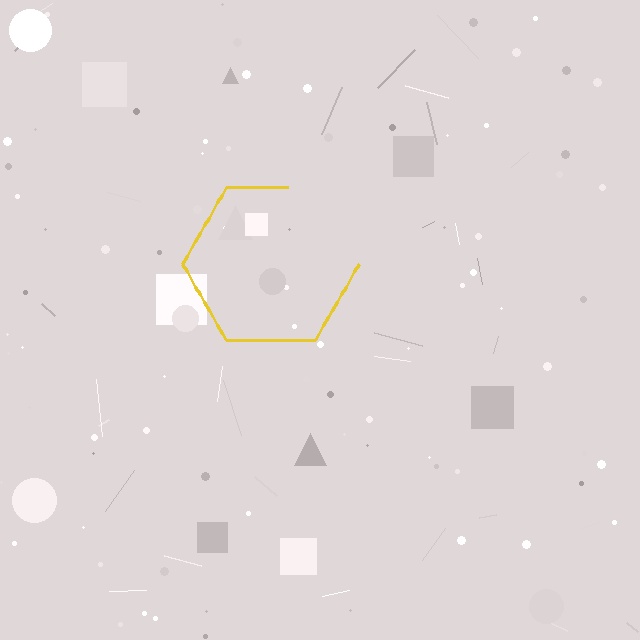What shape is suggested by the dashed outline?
The dashed outline suggests a hexagon.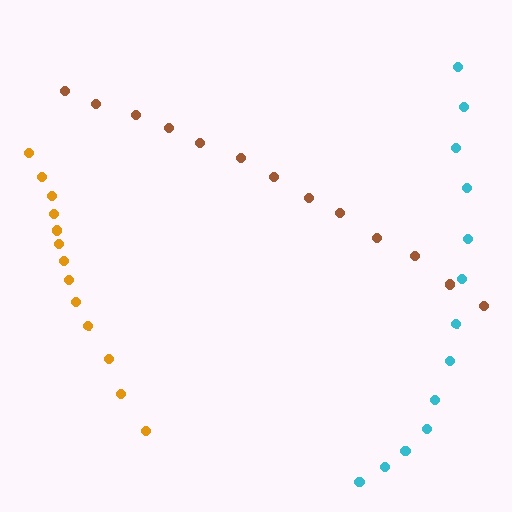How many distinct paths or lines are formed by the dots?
There are 3 distinct paths.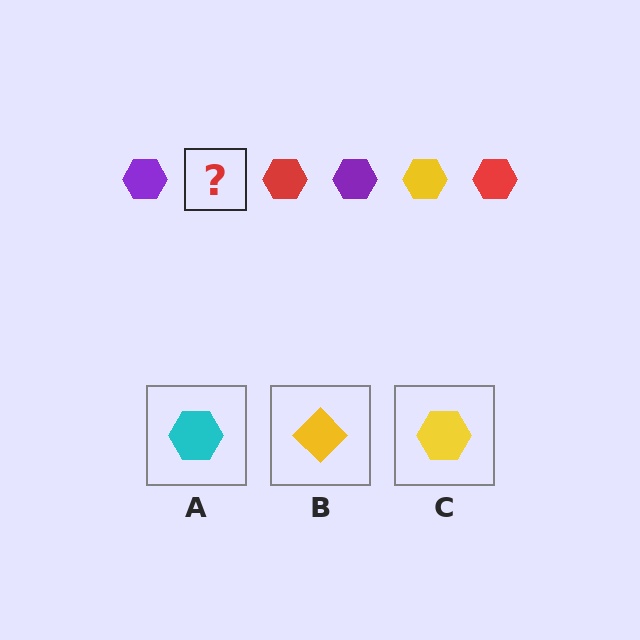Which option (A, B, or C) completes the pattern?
C.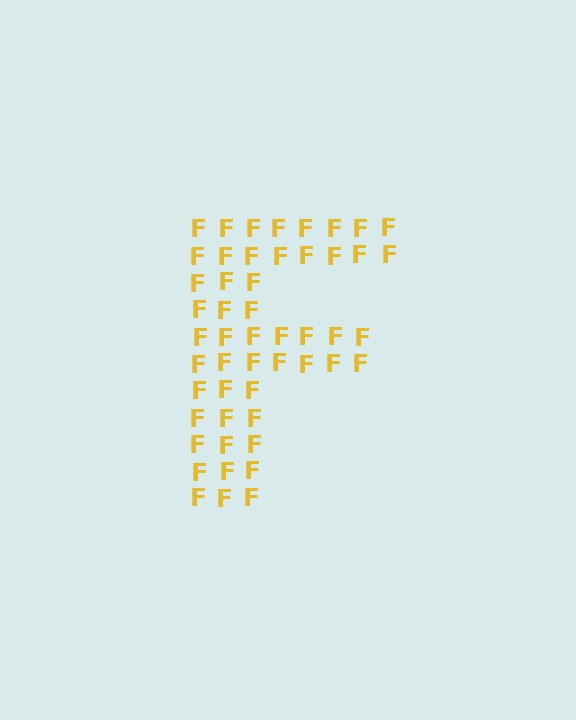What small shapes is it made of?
It is made of small letter F's.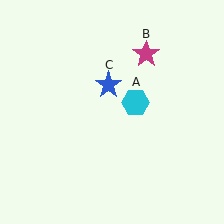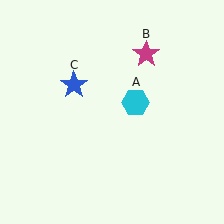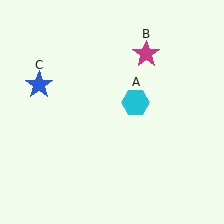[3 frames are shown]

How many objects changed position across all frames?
1 object changed position: blue star (object C).